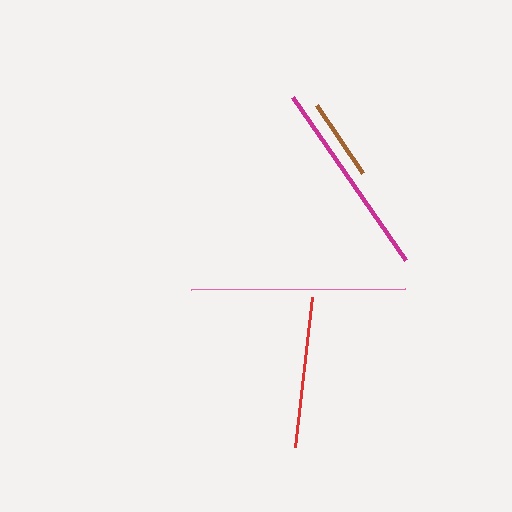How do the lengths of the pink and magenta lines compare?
The pink and magenta lines are approximately the same length.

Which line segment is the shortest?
The brown line is the shortest at approximately 82 pixels.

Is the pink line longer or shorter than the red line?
The pink line is longer than the red line.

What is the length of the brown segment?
The brown segment is approximately 82 pixels long.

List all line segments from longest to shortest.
From longest to shortest: pink, magenta, red, brown.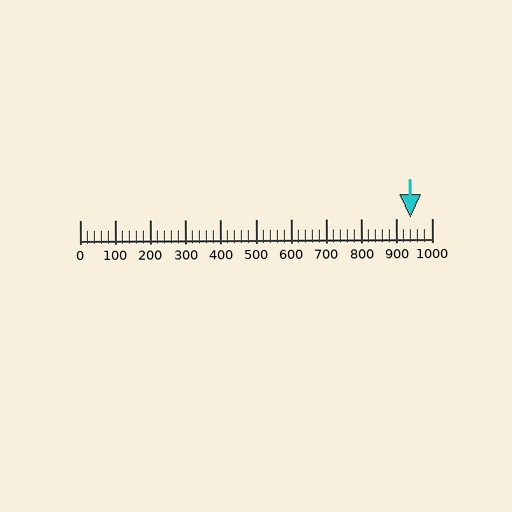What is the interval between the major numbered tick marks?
The major tick marks are spaced 100 units apart.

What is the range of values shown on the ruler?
The ruler shows values from 0 to 1000.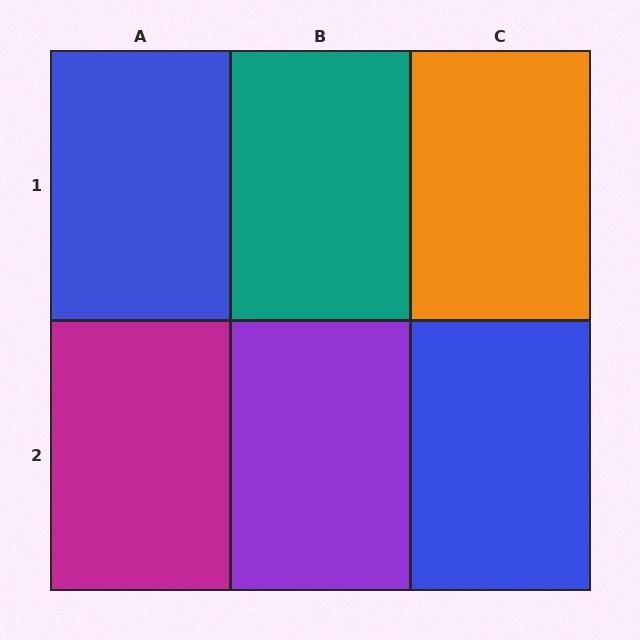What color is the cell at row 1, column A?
Blue.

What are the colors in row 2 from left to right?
Magenta, purple, blue.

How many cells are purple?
1 cell is purple.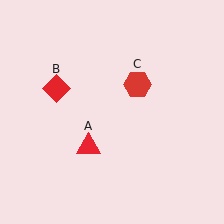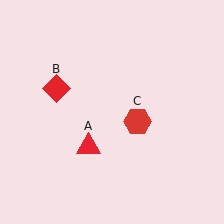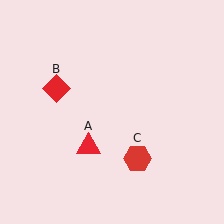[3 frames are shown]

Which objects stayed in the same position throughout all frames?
Red triangle (object A) and red diamond (object B) remained stationary.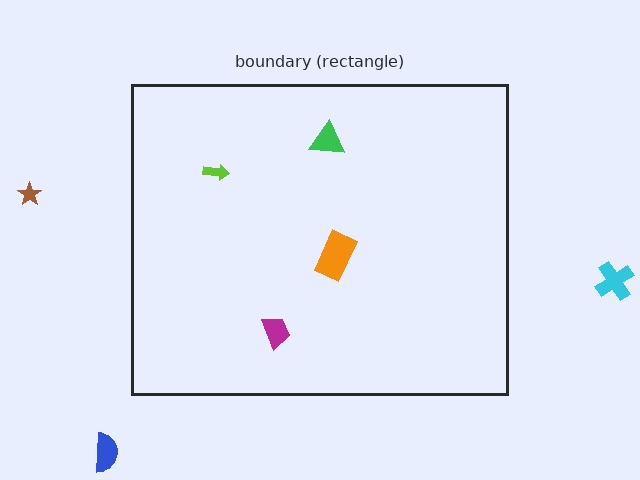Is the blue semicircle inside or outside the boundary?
Outside.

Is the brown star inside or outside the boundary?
Outside.